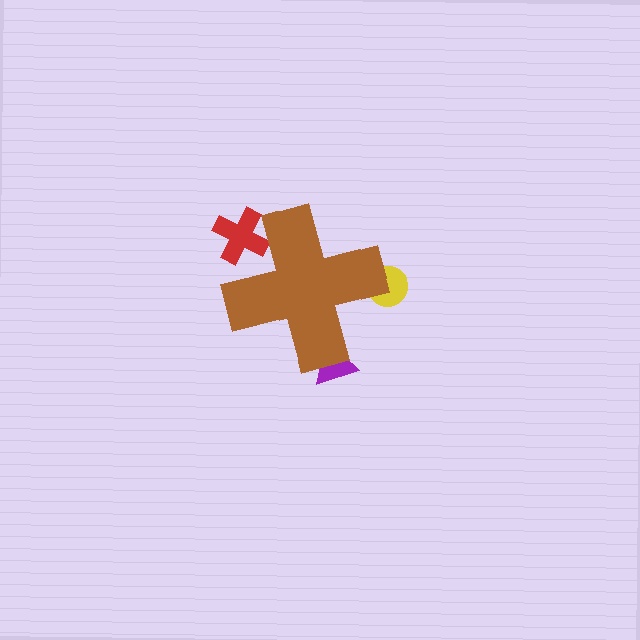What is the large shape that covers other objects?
A brown cross.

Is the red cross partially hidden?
Yes, the red cross is partially hidden behind the brown cross.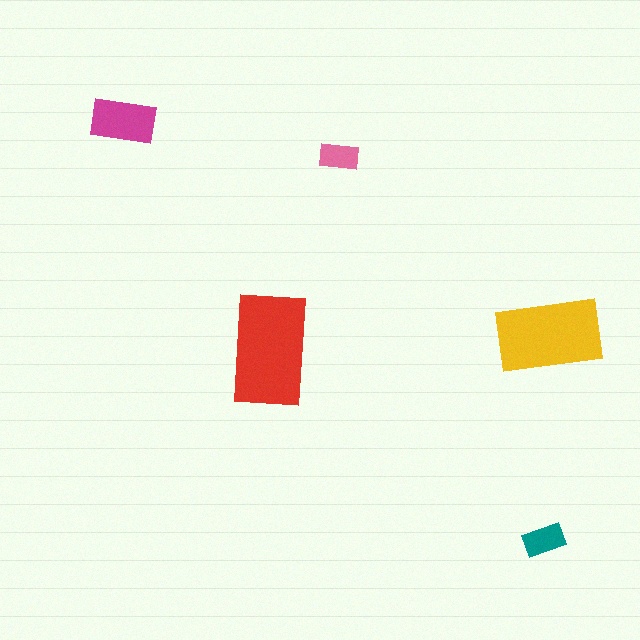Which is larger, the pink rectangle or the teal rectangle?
The teal one.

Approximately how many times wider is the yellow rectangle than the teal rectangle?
About 2.5 times wider.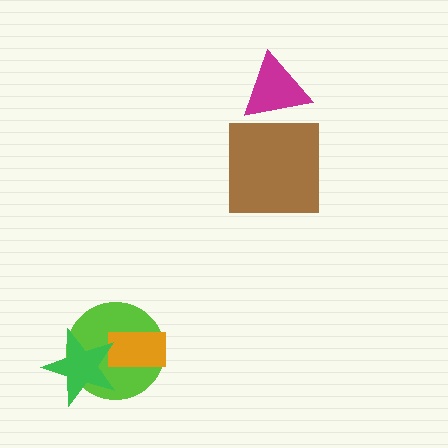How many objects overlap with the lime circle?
2 objects overlap with the lime circle.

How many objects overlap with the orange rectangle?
2 objects overlap with the orange rectangle.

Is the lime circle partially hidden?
Yes, it is partially covered by another shape.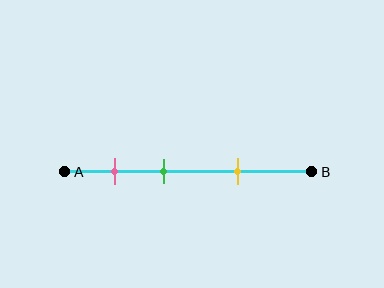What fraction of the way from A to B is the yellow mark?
The yellow mark is approximately 70% (0.7) of the way from A to B.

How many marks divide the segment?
There are 3 marks dividing the segment.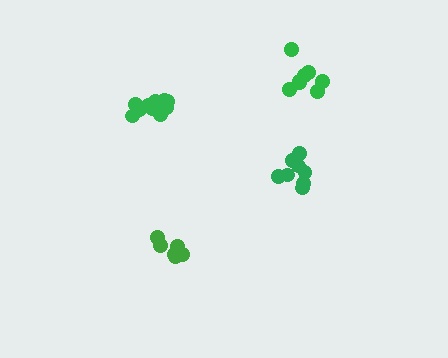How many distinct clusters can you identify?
There are 4 distinct clusters.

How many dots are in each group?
Group 1: 8 dots, Group 2: 14 dots, Group 3: 8 dots, Group 4: 8 dots (38 total).